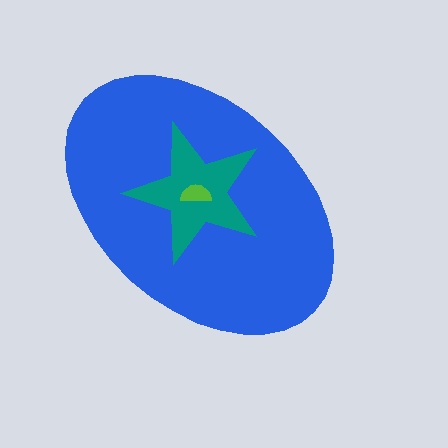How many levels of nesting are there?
3.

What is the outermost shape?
The blue ellipse.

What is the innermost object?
The lime semicircle.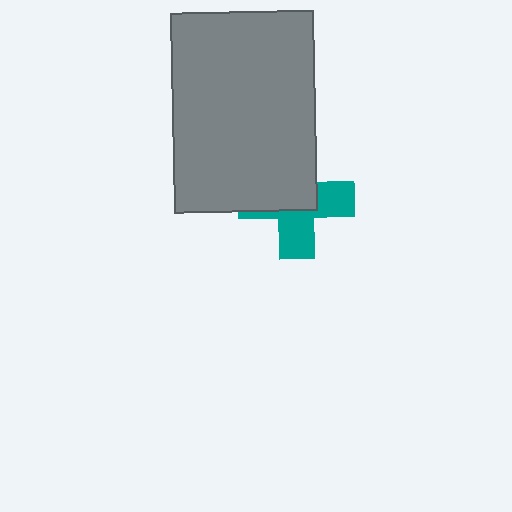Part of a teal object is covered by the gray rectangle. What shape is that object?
It is a cross.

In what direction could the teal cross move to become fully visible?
The teal cross could move toward the lower-right. That would shift it out from behind the gray rectangle entirely.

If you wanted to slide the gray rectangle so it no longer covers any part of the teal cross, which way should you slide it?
Slide it toward the upper-left — that is the most direct way to separate the two shapes.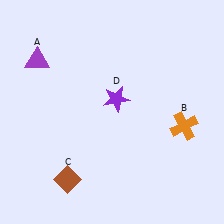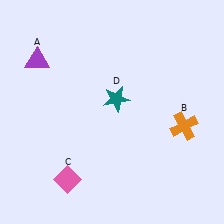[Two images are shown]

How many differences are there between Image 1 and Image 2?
There are 2 differences between the two images.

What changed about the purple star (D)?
In Image 1, D is purple. In Image 2, it changed to teal.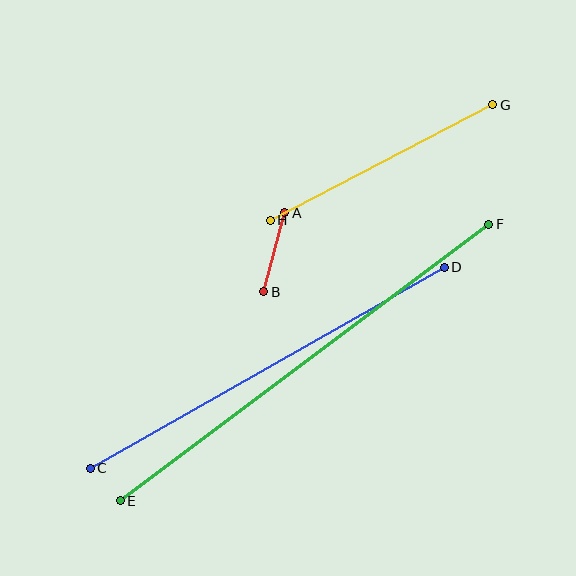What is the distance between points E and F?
The distance is approximately 461 pixels.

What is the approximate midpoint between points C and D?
The midpoint is at approximately (267, 368) pixels.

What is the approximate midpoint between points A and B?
The midpoint is at approximately (274, 252) pixels.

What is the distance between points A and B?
The distance is approximately 82 pixels.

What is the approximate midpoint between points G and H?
The midpoint is at approximately (382, 163) pixels.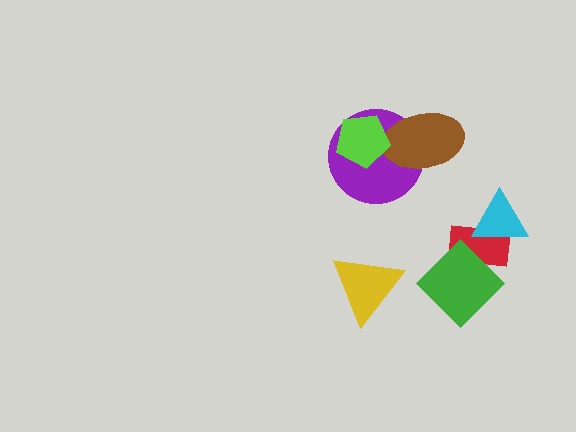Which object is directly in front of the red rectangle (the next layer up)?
The green diamond is directly in front of the red rectangle.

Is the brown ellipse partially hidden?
Yes, it is partially covered by another shape.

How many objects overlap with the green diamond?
1 object overlaps with the green diamond.